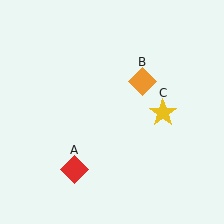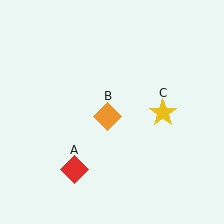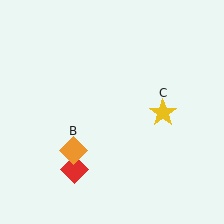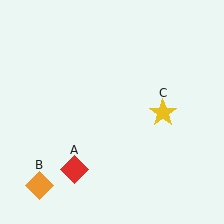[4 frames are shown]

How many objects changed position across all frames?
1 object changed position: orange diamond (object B).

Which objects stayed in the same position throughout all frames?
Red diamond (object A) and yellow star (object C) remained stationary.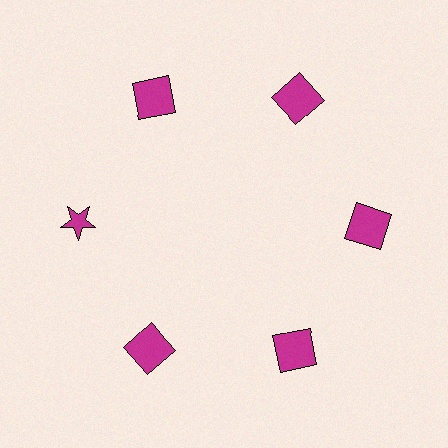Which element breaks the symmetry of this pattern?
The magenta star at roughly the 9 o'clock position breaks the symmetry. All other shapes are magenta squares.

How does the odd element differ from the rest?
It has a different shape: star instead of square.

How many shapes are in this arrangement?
There are 6 shapes arranged in a ring pattern.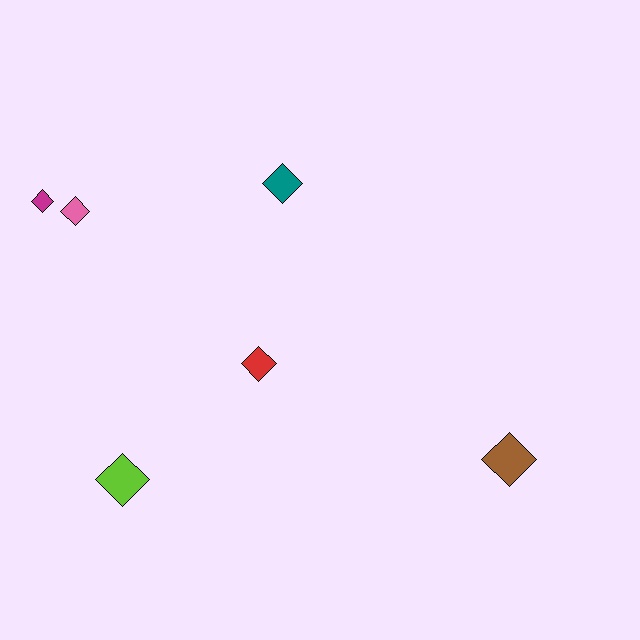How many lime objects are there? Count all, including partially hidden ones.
There is 1 lime object.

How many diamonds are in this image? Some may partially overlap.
There are 6 diamonds.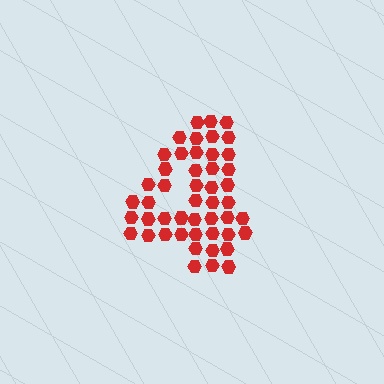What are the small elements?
The small elements are hexagons.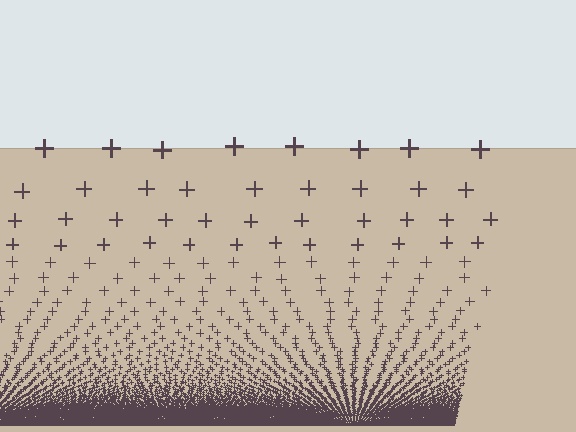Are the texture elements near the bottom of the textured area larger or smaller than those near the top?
Smaller. The gradient is inverted — elements near the bottom are smaller and denser.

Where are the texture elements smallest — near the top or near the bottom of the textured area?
Near the bottom.